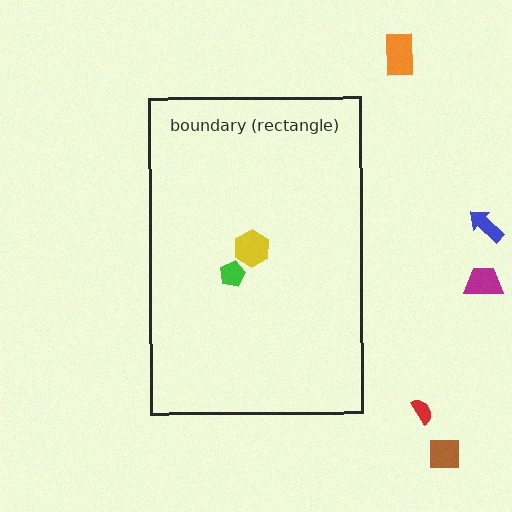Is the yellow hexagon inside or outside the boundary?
Inside.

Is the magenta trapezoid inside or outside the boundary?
Outside.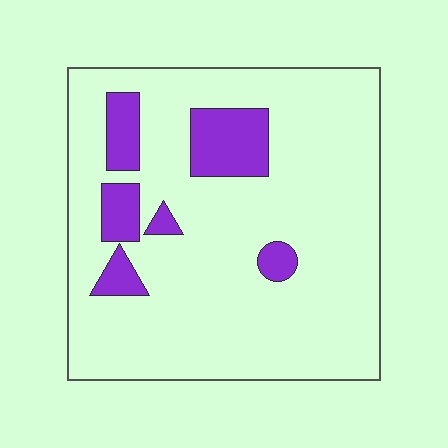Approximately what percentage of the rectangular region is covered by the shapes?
Approximately 15%.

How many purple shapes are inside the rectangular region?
6.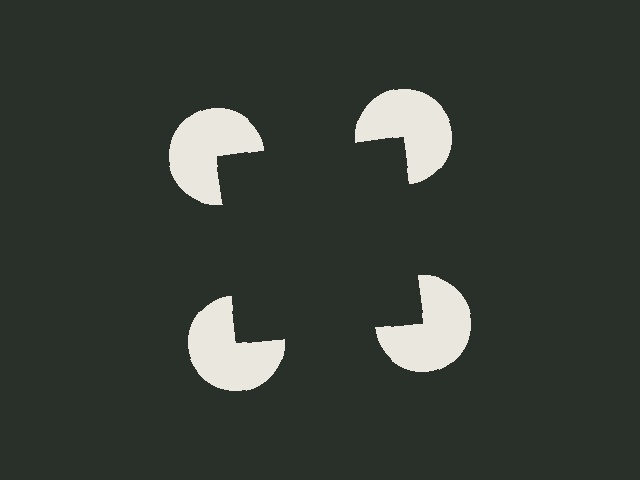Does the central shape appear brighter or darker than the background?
It typically appears slightly darker than the background, even though no actual brightness change is drawn.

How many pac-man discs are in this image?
There are 4 — one at each vertex of the illusory square.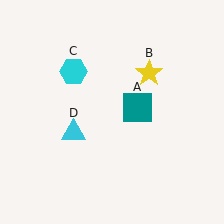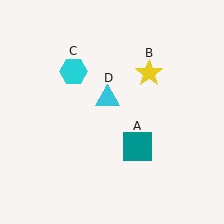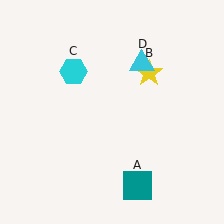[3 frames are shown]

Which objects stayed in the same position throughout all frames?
Yellow star (object B) and cyan hexagon (object C) remained stationary.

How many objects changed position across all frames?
2 objects changed position: teal square (object A), cyan triangle (object D).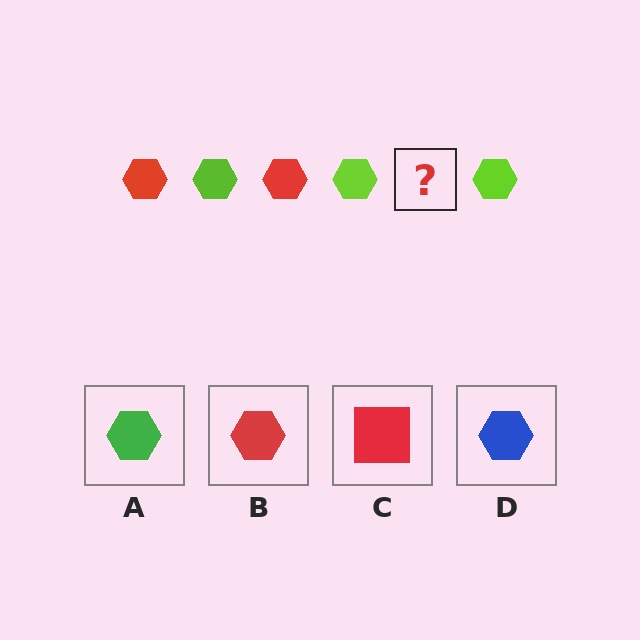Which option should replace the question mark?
Option B.